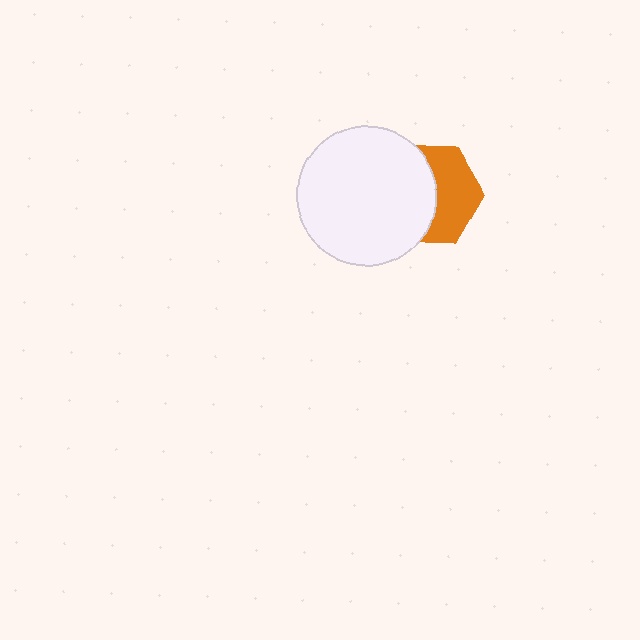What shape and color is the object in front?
The object in front is a white circle.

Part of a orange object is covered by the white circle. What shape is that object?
It is a hexagon.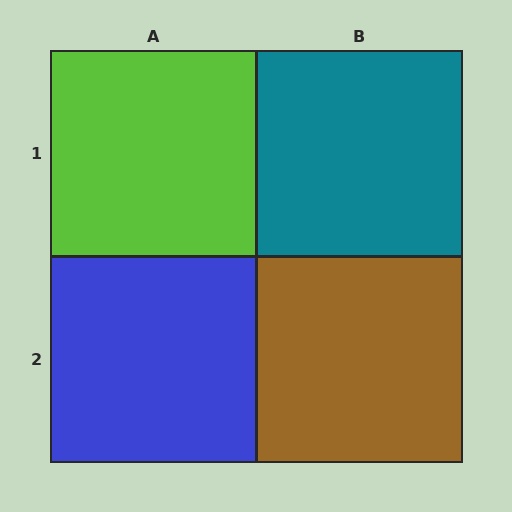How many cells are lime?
1 cell is lime.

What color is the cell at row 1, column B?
Teal.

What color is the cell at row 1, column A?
Lime.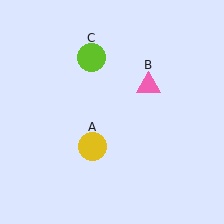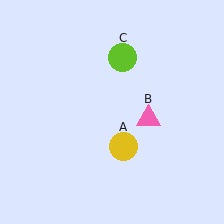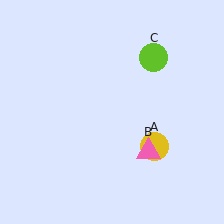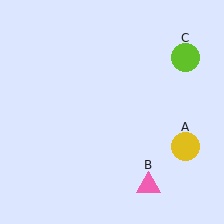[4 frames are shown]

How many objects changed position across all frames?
3 objects changed position: yellow circle (object A), pink triangle (object B), lime circle (object C).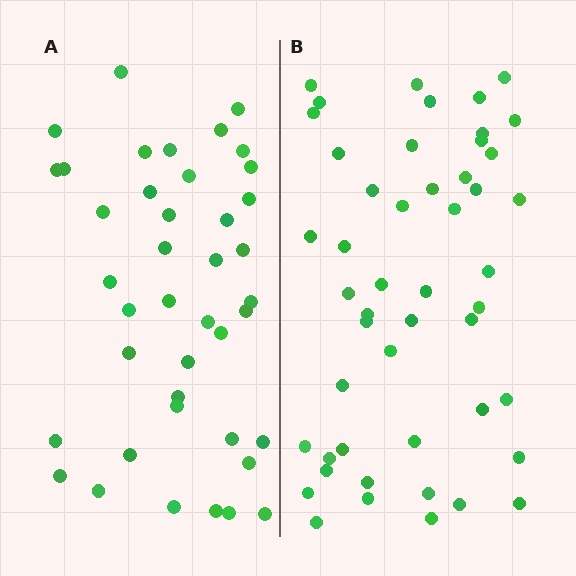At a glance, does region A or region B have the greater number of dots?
Region B (the right region) has more dots.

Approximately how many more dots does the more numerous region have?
Region B has roughly 8 or so more dots than region A.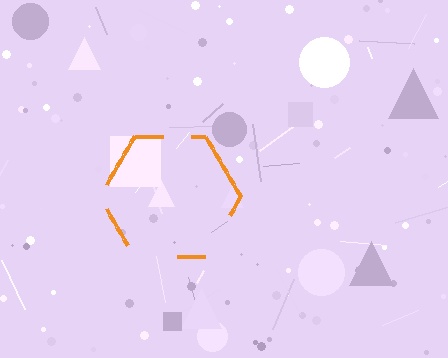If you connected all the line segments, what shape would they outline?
They would outline a hexagon.